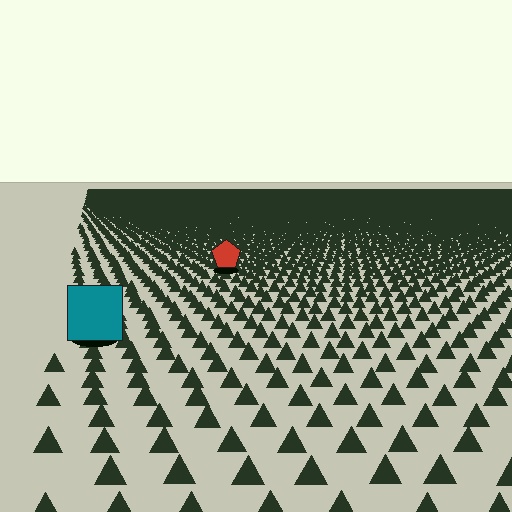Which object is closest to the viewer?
The teal square is closest. The texture marks near it are larger and more spread out.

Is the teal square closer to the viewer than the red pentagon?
Yes. The teal square is closer — you can tell from the texture gradient: the ground texture is coarser near it.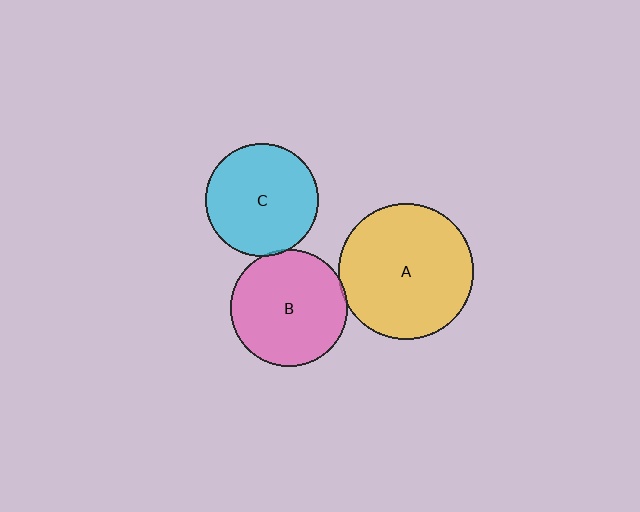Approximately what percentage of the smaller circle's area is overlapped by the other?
Approximately 5%.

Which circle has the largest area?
Circle A (yellow).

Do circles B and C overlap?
Yes.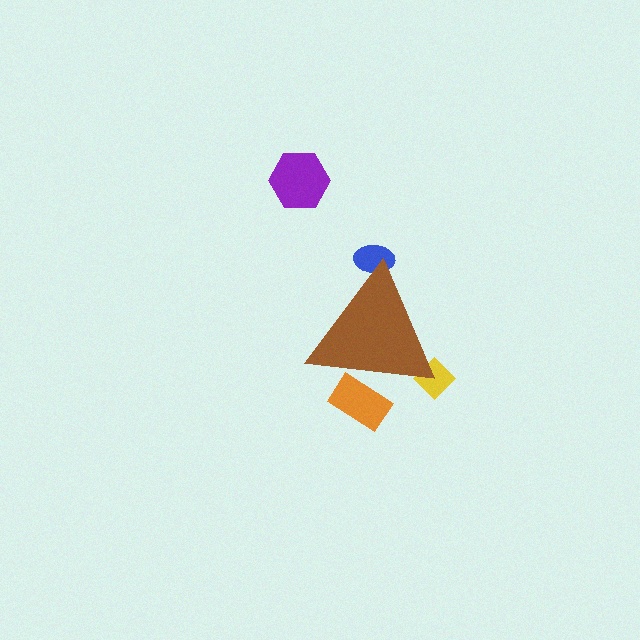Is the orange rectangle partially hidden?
Yes, the orange rectangle is partially hidden behind the brown triangle.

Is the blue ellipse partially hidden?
Yes, the blue ellipse is partially hidden behind the brown triangle.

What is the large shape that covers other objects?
A brown triangle.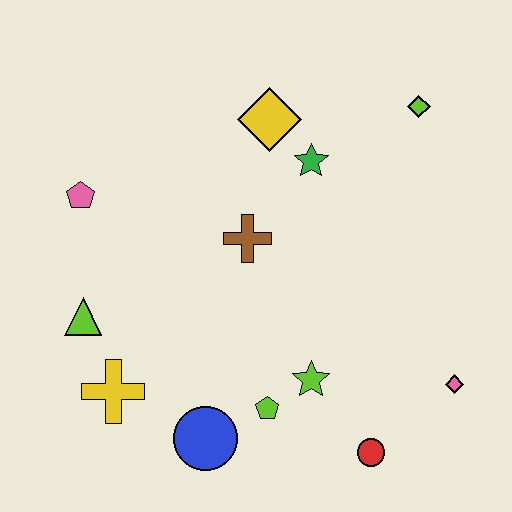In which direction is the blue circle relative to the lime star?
The blue circle is to the left of the lime star.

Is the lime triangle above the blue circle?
Yes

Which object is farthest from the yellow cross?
The lime diamond is farthest from the yellow cross.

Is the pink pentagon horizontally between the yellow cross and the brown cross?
No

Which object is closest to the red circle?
The lime star is closest to the red circle.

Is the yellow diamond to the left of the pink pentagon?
No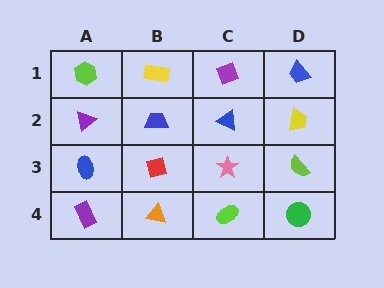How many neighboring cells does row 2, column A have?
3.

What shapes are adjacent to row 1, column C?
A blue triangle (row 2, column C), a yellow rectangle (row 1, column B), a blue trapezoid (row 1, column D).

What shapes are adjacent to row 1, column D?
A yellow trapezoid (row 2, column D), a purple diamond (row 1, column C).